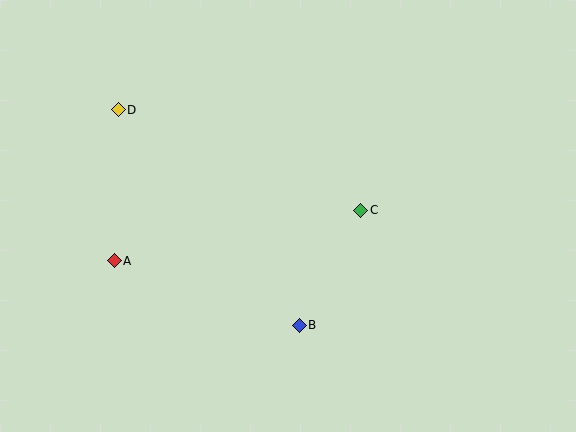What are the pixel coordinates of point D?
Point D is at (118, 110).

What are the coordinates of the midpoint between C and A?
The midpoint between C and A is at (238, 235).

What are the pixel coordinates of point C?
Point C is at (361, 210).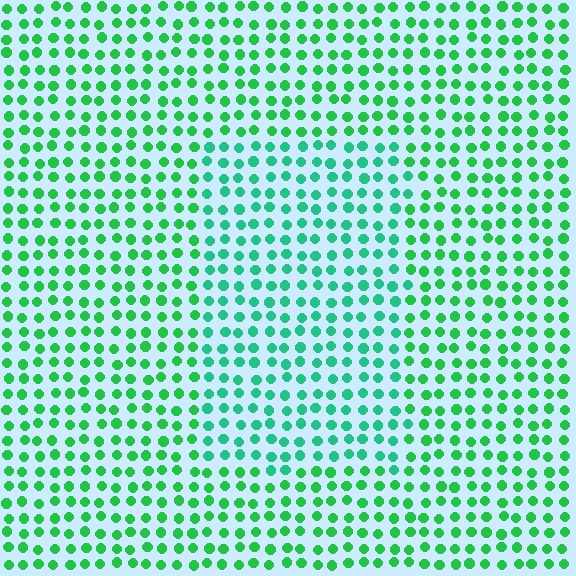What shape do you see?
I see a rectangle.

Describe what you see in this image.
The image is filled with small green elements in a uniform arrangement. A rectangle-shaped region is visible where the elements are tinted to a slightly different hue, forming a subtle color boundary.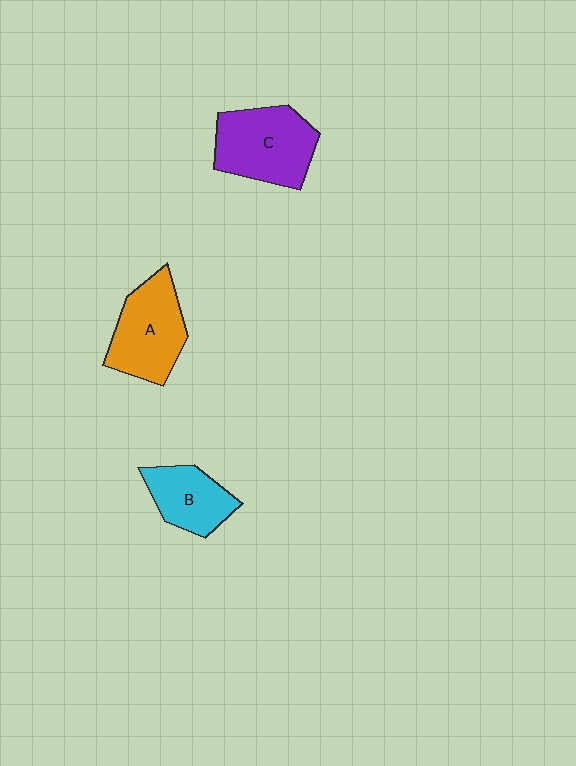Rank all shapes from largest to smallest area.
From largest to smallest: C (purple), A (orange), B (cyan).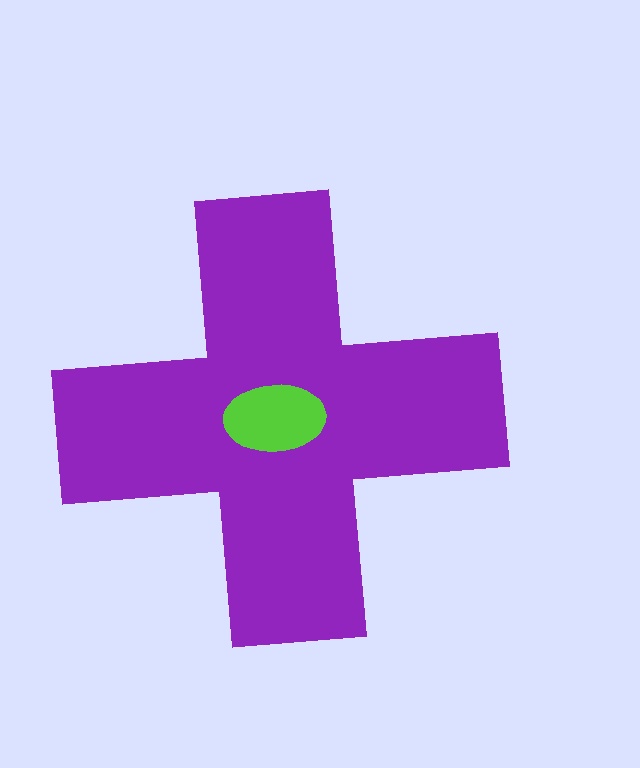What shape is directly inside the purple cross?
The lime ellipse.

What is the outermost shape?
The purple cross.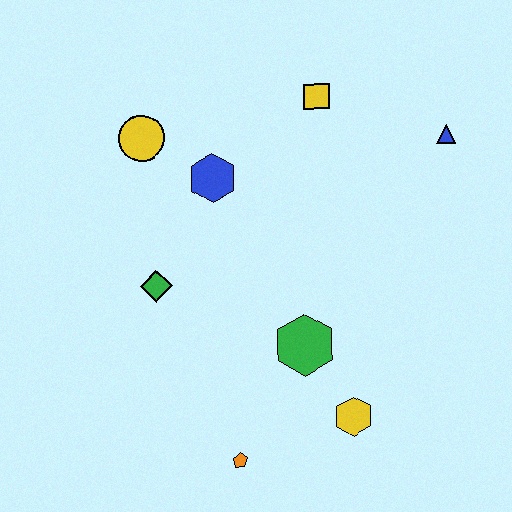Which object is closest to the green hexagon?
The yellow hexagon is closest to the green hexagon.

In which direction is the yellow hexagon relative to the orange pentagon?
The yellow hexagon is to the right of the orange pentagon.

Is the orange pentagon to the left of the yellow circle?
No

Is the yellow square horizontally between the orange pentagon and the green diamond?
No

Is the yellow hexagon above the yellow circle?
No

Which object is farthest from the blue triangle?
The orange pentagon is farthest from the blue triangle.